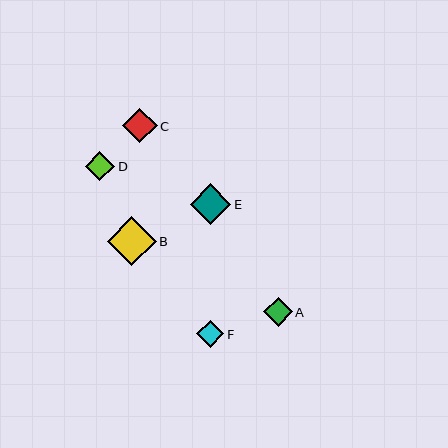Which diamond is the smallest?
Diamond F is the smallest with a size of approximately 27 pixels.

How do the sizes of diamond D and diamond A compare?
Diamond D and diamond A are approximately the same size.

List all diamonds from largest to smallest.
From largest to smallest: B, E, C, D, A, F.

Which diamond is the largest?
Diamond B is the largest with a size of approximately 49 pixels.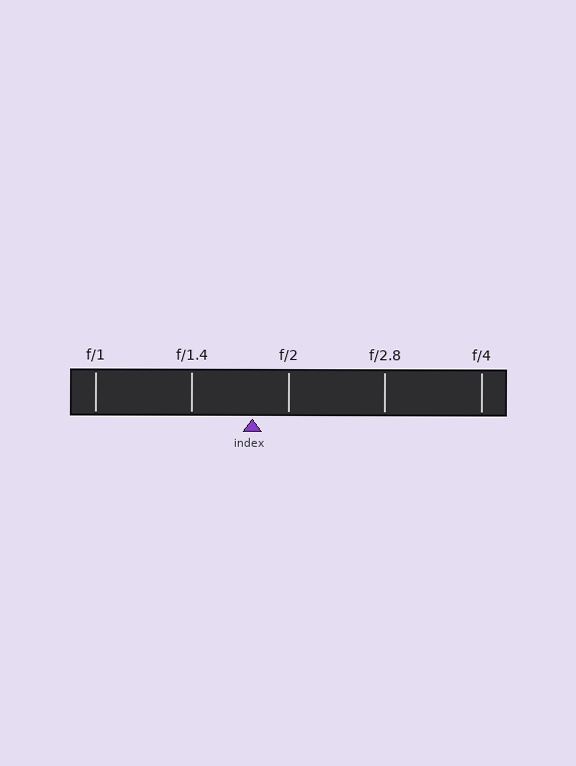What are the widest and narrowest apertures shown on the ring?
The widest aperture shown is f/1 and the narrowest is f/4.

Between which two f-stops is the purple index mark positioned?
The index mark is between f/1.4 and f/2.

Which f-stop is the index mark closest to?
The index mark is closest to f/2.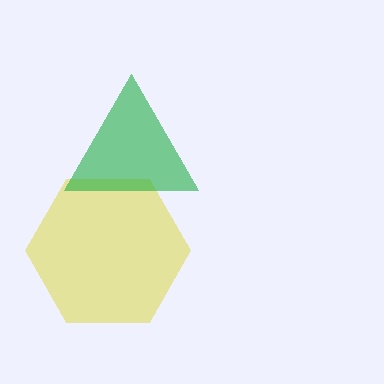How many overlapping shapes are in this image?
There are 2 overlapping shapes in the image.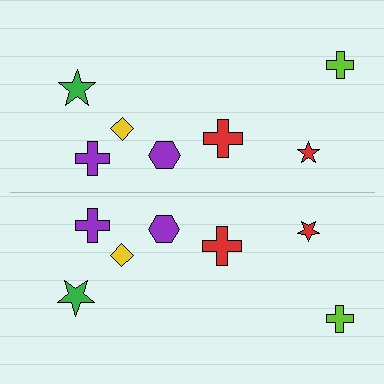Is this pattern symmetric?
Yes, this pattern has bilateral (reflection) symmetry.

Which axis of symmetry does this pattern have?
The pattern has a horizontal axis of symmetry running through the center of the image.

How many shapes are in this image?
There are 14 shapes in this image.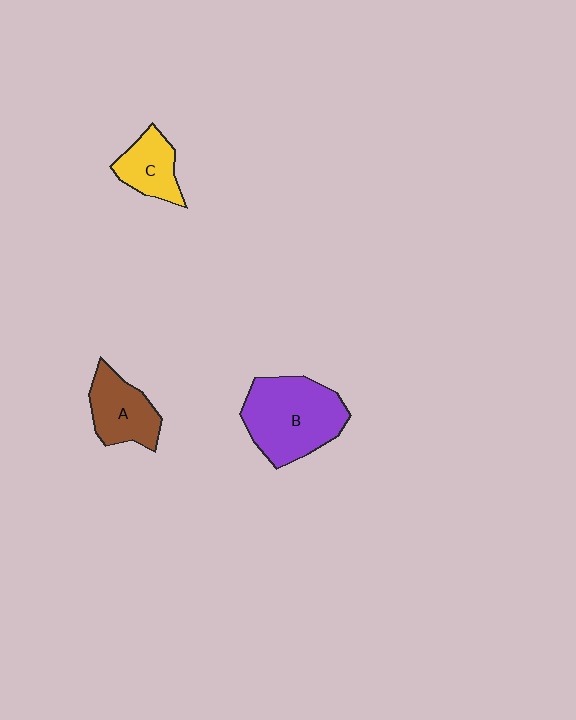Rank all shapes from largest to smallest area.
From largest to smallest: B (purple), A (brown), C (yellow).